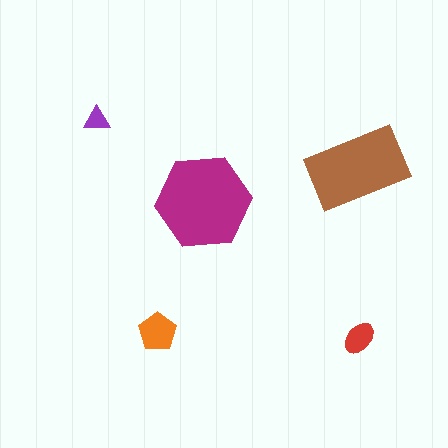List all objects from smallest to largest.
The purple triangle, the red ellipse, the orange pentagon, the brown rectangle, the magenta hexagon.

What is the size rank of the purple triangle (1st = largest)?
5th.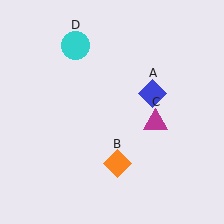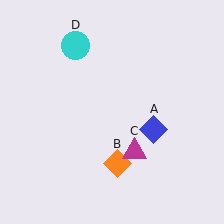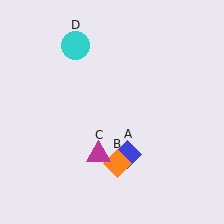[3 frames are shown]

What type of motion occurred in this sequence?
The blue diamond (object A), magenta triangle (object C) rotated clockwise around the center of the scene.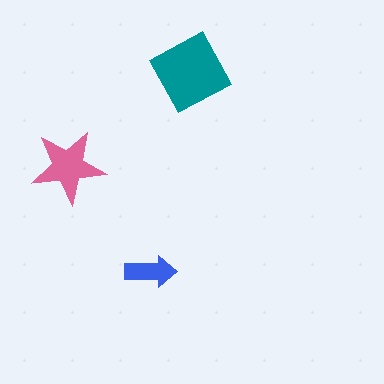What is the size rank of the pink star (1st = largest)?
2nd.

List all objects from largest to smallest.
The teal square, the pink star, the blue arrow.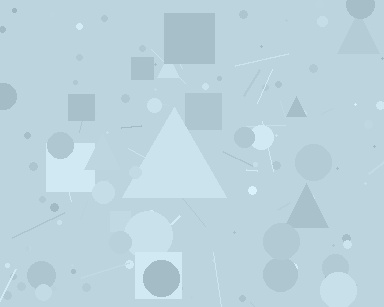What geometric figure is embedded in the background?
A triangle is embedded in the background.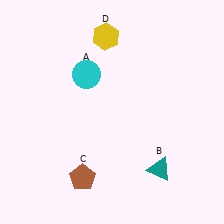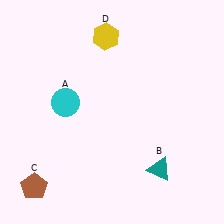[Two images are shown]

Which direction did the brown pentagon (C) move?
The brown pentagon (C) moved left.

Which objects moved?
The objects that moved are: the cyan circle (A), the brown pentagon (C).